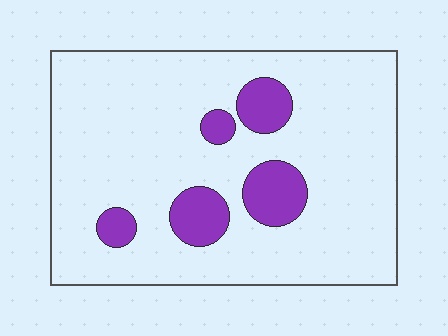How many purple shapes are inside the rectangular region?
5.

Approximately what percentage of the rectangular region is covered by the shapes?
Approximately 15%.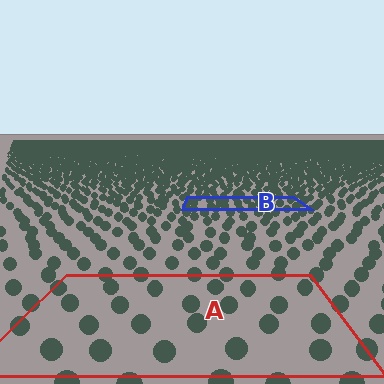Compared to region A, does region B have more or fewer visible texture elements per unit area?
Region B has more texture elements per unit area — they are packed more densely because it is farther away.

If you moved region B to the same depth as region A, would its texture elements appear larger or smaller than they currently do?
They would appear larger. At a closer depth, the same texture elements are projected at a bigger on-screen size.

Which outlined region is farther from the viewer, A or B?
Region B is farther from the viewer — the texture elements inside it appear smaller and more densely packed.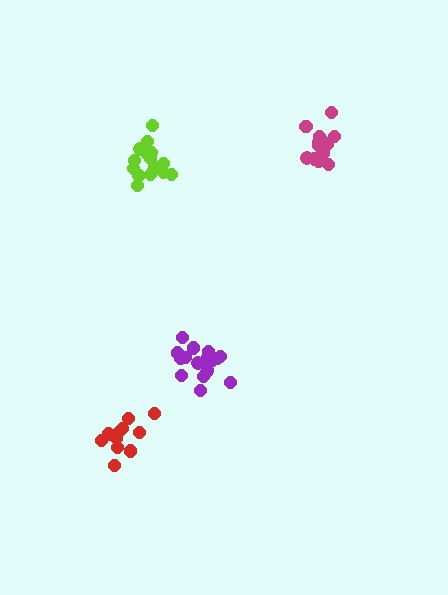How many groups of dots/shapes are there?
There are 4 groups.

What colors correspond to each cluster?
The clusters are colored: lime, purple, red, magenta.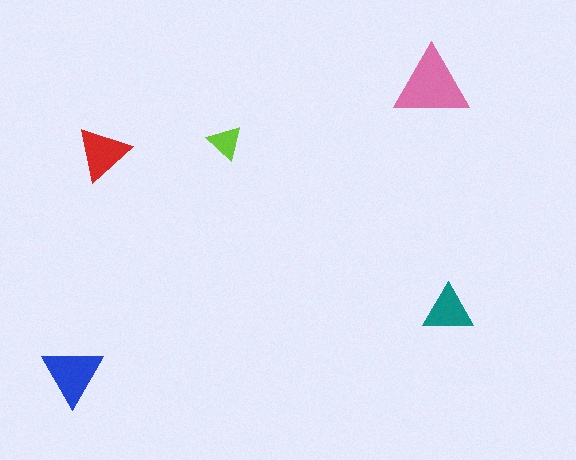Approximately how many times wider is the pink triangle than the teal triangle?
About 1.5 times wider.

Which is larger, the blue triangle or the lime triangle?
The blue one.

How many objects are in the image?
There are 5 objects in the image.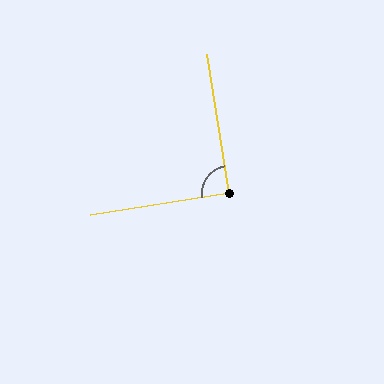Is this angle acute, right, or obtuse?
It is approximately a right angle.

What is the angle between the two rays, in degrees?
Approximately 90 degrees.